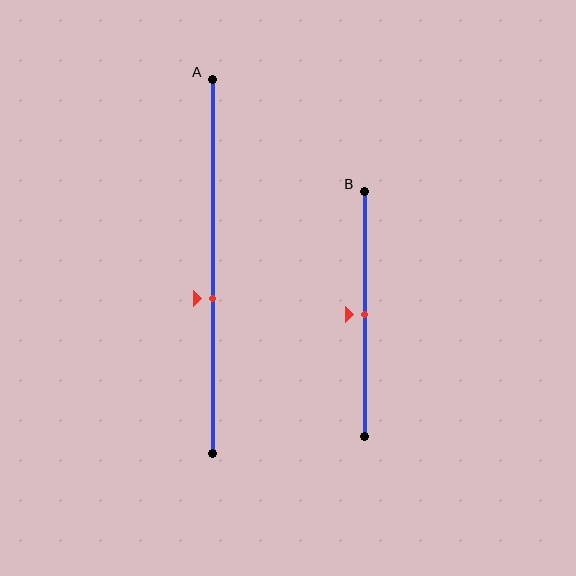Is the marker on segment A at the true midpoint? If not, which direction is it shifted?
No, the marker on segment A is shifted downward by about 9% of the segment length.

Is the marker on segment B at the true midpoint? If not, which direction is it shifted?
Yes, the marker on segment B is at the true midpoint.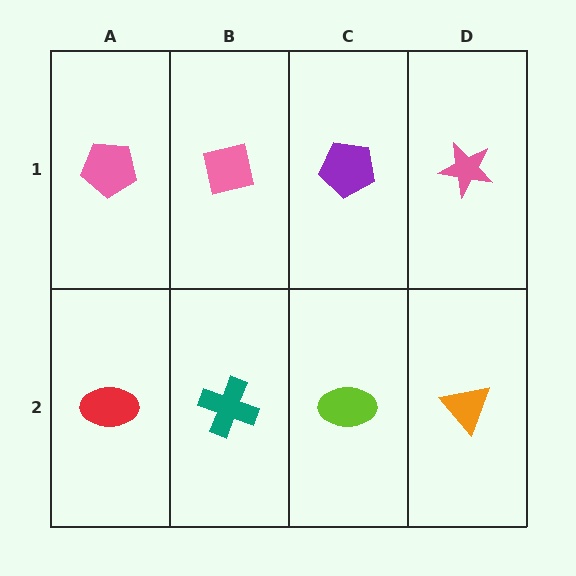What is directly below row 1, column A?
A red ellipse.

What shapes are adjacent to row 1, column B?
A teal cross (row 2, column B), a pink pentagon (row 1, column A), a purple pentagon (row 1, column C).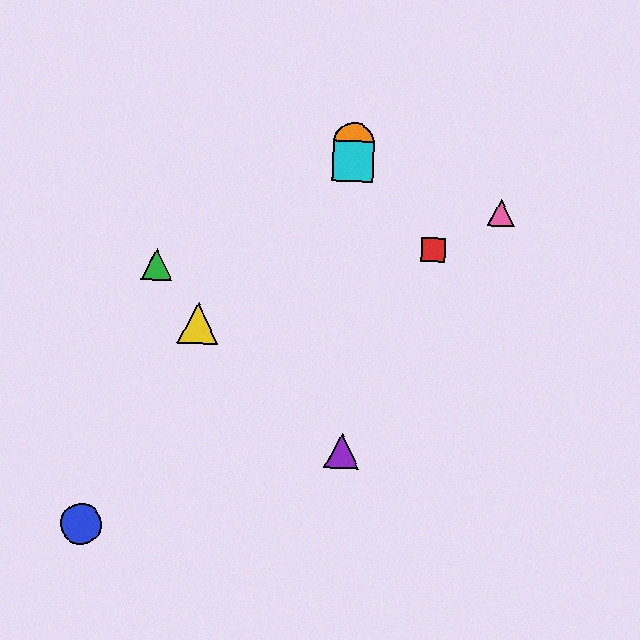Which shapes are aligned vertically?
The purple triangle, the orange circle, the cyan square are aligned vertically.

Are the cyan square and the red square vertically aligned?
No, the cyan square is at x≈353 and the red square is at x≈433.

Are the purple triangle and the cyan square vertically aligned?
Yes, both are at x≈342.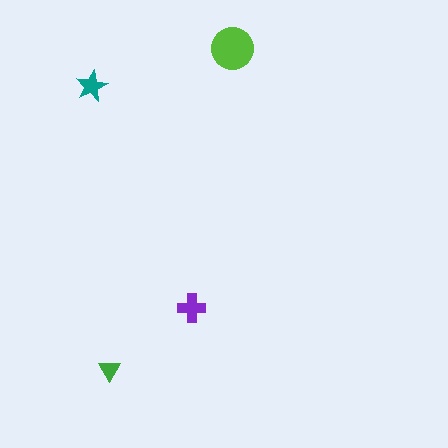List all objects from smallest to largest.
The green triangle, the teal star, the purple cross, the lime circle.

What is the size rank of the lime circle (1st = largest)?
1st.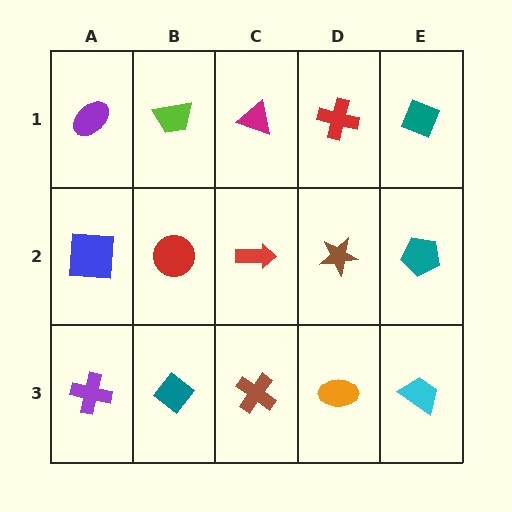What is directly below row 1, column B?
A red circle.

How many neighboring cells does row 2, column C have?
4.